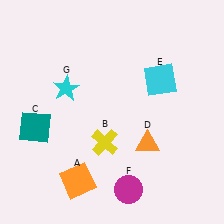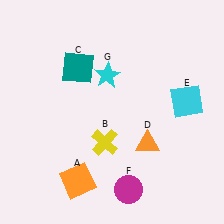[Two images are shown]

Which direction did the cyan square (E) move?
The cyan square (E) moved right.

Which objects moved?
The objects that moved are: the teal square (C), the cyan square (E), the cyan star (G).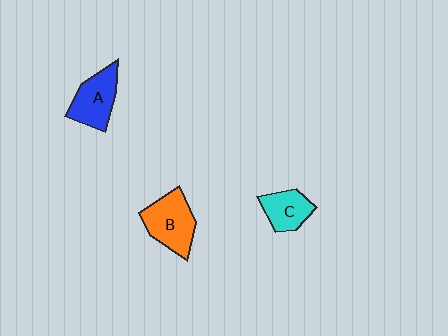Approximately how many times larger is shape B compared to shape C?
Approximately 1.4 times.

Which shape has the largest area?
Shape B (orange).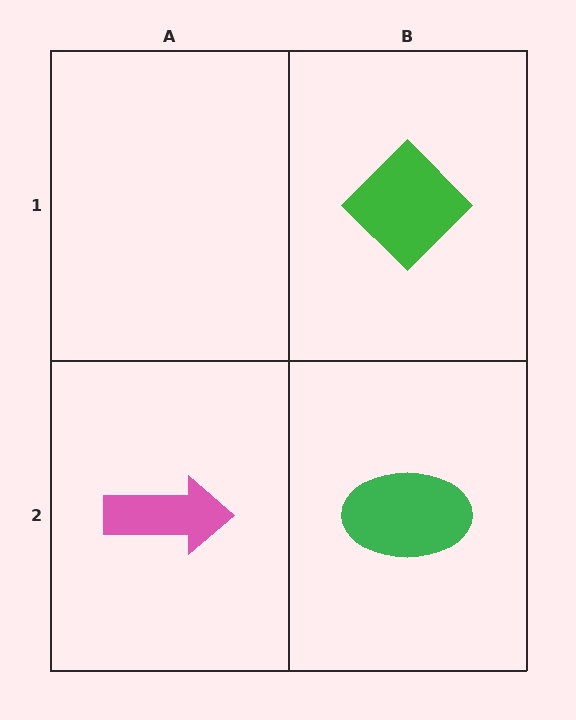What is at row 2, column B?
A green ellipse.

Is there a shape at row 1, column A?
No, that cell is empty.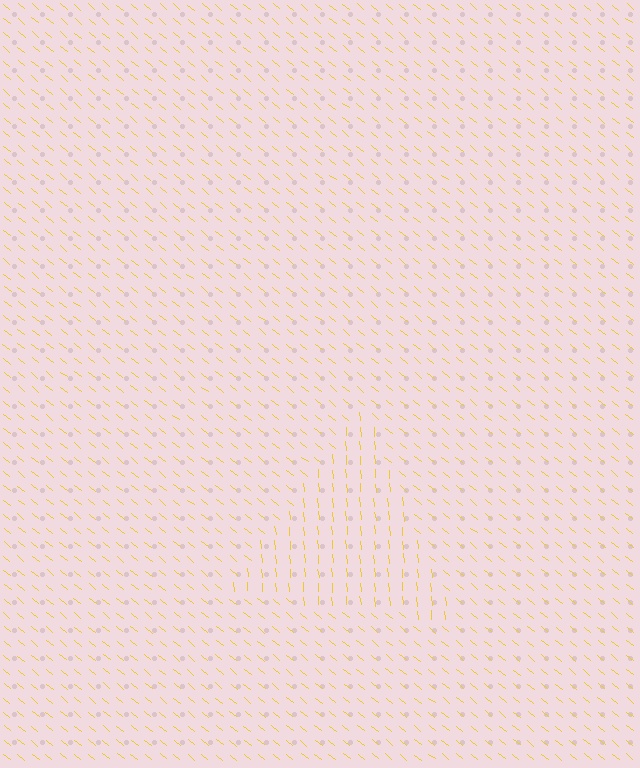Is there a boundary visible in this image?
Yes, there is a texture boundary formed by a change in line orientation.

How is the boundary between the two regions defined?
The boundary is defined purely by a change in line orientation (approximately 45 degrees difference). All lines are the same color and thickness.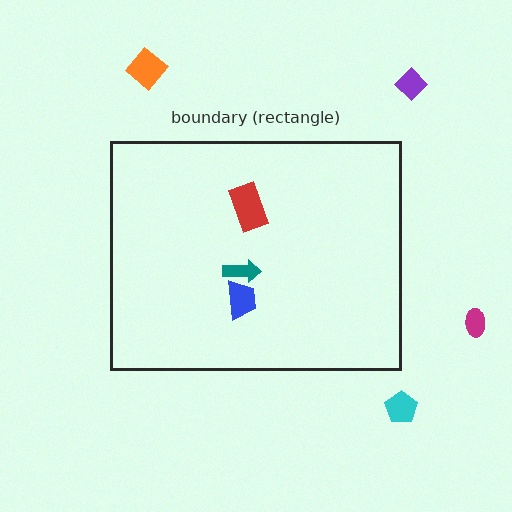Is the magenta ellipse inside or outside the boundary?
Outside.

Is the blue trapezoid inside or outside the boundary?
Inside.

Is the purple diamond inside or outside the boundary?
Outside.